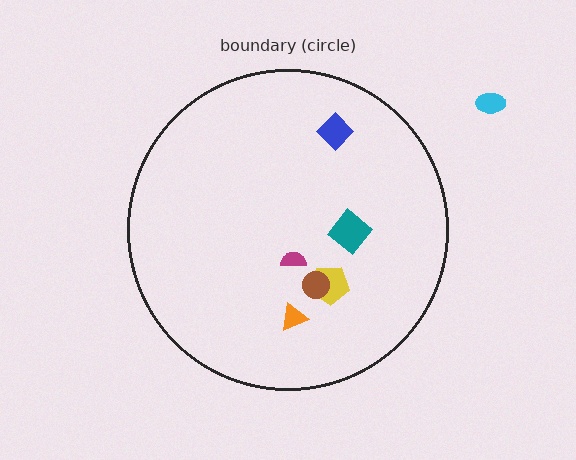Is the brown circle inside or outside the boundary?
Inside.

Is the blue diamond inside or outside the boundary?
Inside.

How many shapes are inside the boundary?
6 inside, 1 outside.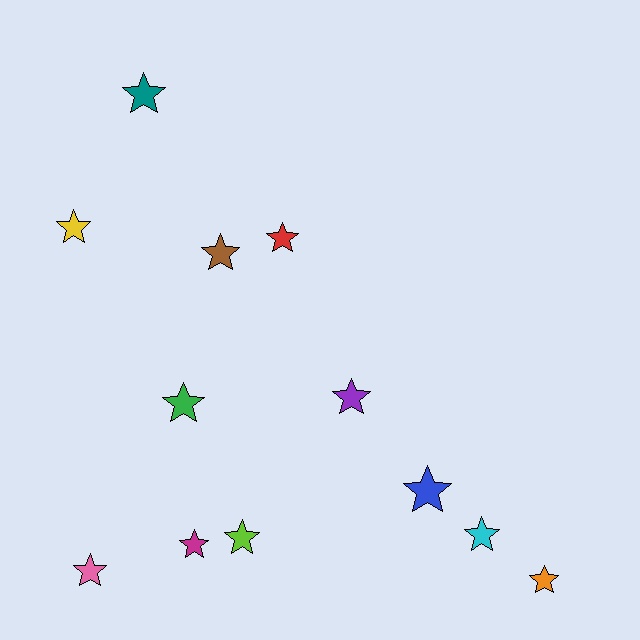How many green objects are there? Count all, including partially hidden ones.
There is 1 green object.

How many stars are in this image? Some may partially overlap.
There are 12 stars.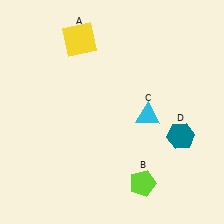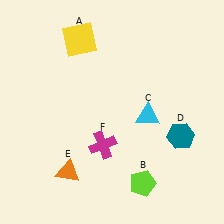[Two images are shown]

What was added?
An orange triangle (E), a magenta cross (F) were added in Image 2.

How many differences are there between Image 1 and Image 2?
There are 2 differences between the two images.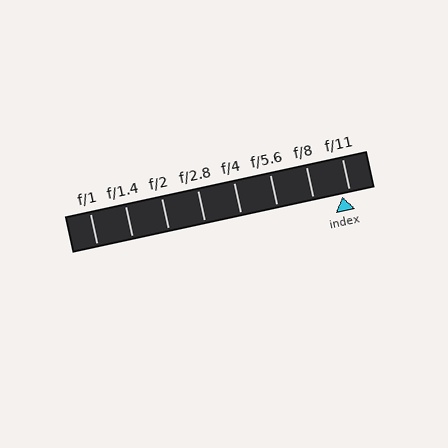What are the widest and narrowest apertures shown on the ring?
The widest aperture shown is f/1 and the narrowest is f/11.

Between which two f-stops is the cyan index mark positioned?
The index mark is between f/8 and f/11.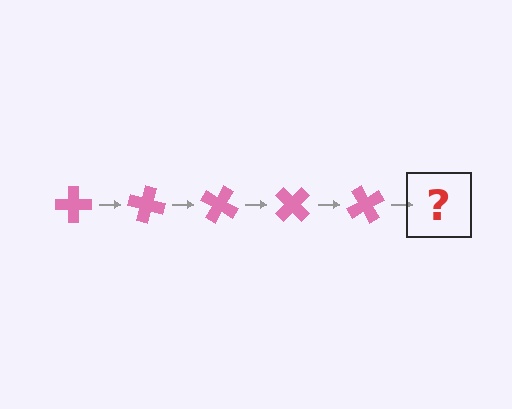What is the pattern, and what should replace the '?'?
The pattern is that the cross rotates 15 degrees each step. The '?' should be a pink cross rotated 75 degrees.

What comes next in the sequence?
The next element should be a pink cross rotated 75 degrees.